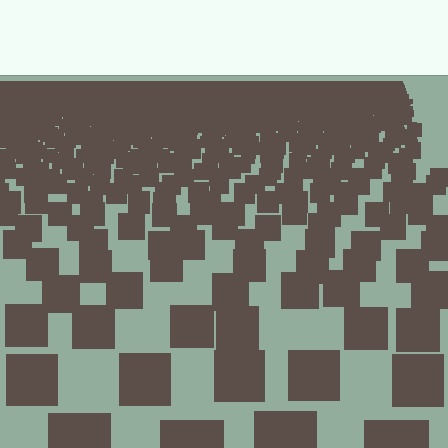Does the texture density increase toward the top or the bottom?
Density increases toward the top.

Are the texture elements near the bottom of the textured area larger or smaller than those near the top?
Larger. Near the bottom, elements are closer to the viewer and appear at a bigger on-screen size.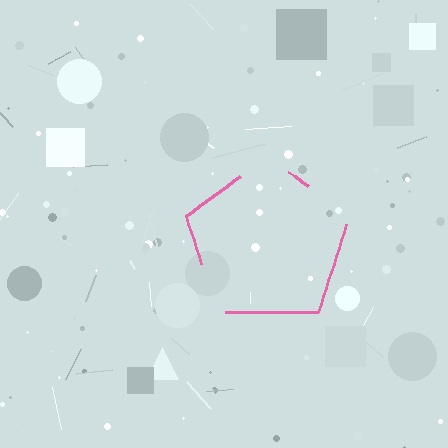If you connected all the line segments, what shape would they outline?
They would outline a pentagon.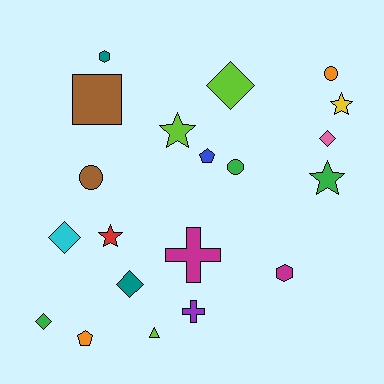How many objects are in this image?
There are 20 objects.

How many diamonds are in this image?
There are 5 diamonds.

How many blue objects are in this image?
There is 1 blue object.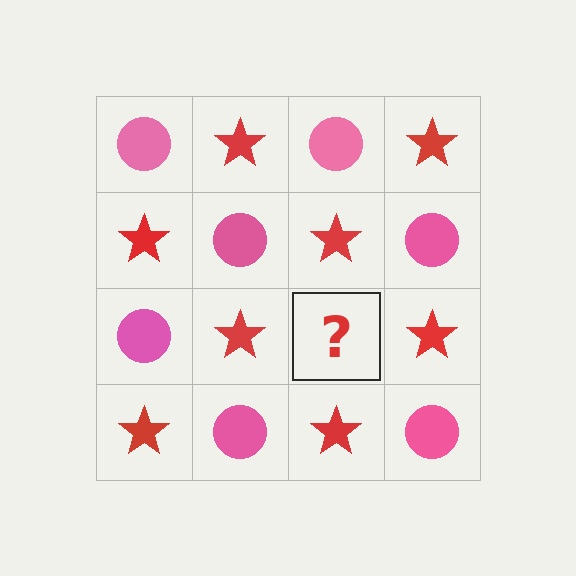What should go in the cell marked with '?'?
The missing cell should contain a pink circle.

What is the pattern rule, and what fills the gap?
The rule is that it alternates pink circle and red star in a checkerboard pattern. The gap should be filled with a pink circle.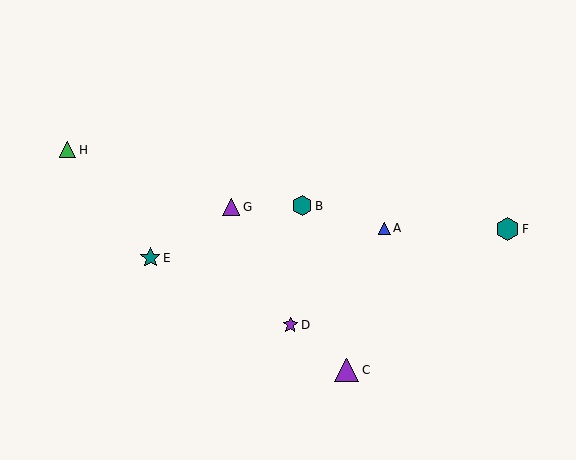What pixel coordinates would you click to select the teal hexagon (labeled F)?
Click at (507, 229) to select the teal hexagon F.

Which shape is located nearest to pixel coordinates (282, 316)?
The purple star (labeled D) at (290, 325) is nearest to that location.